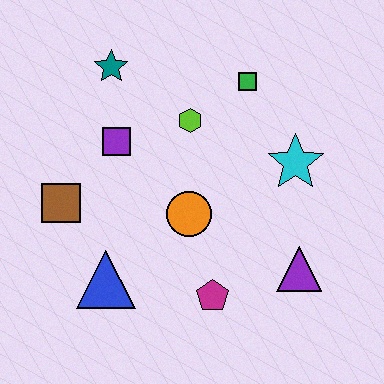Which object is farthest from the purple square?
The purple triangle is farthest from the purple square.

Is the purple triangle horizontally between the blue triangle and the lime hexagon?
No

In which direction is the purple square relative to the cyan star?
The purple square is to the left of the cyan star.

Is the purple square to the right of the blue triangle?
Yes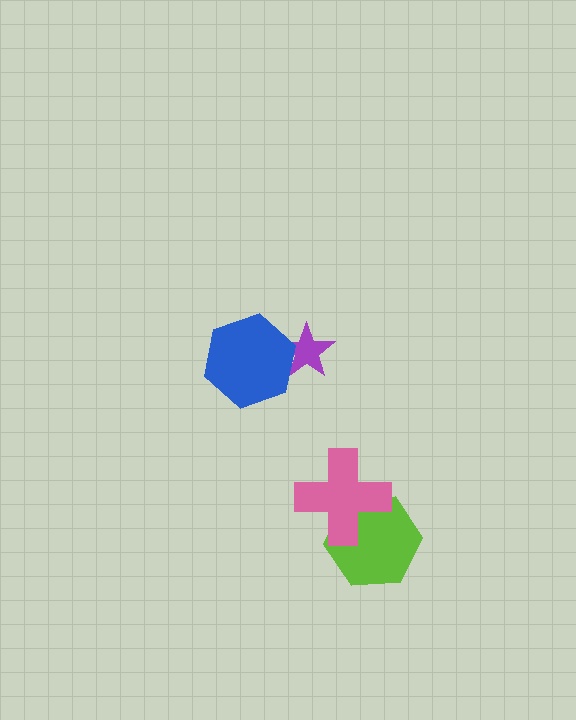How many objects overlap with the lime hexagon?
1 object overlaps with the lime hexagon.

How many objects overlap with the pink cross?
1 object overlaps with the pink cross.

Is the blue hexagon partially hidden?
No, no other shape covers it.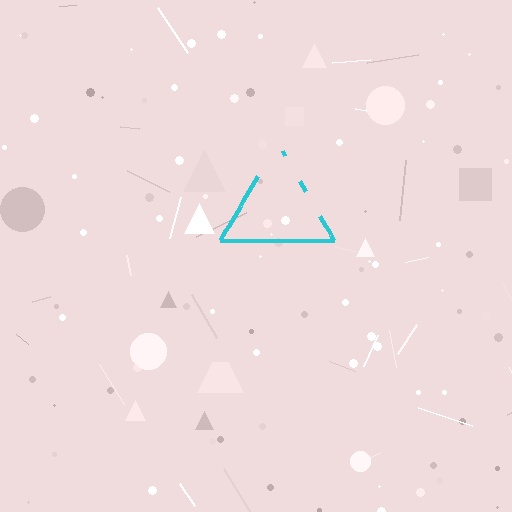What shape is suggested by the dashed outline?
The dashed outline suggests a triangle.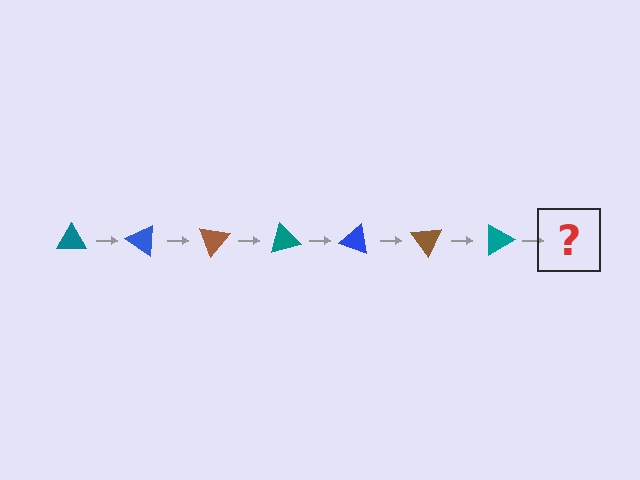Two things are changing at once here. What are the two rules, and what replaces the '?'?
The two rules are that it rotates 35 degrees each step and the color cycles through teal, blue, and brown. The '?' should be a blue triangle, rotated 245 degrees from the start.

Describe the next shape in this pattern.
It should be a blue triangle, rotated 245 degrees from the start.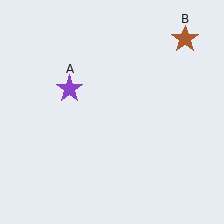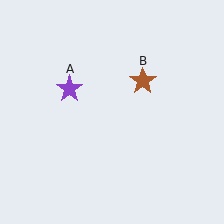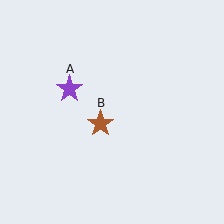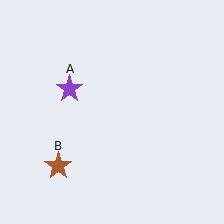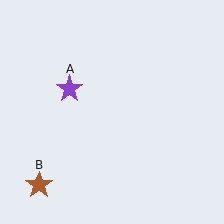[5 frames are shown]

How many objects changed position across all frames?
1 object changed position: brown star (object B).